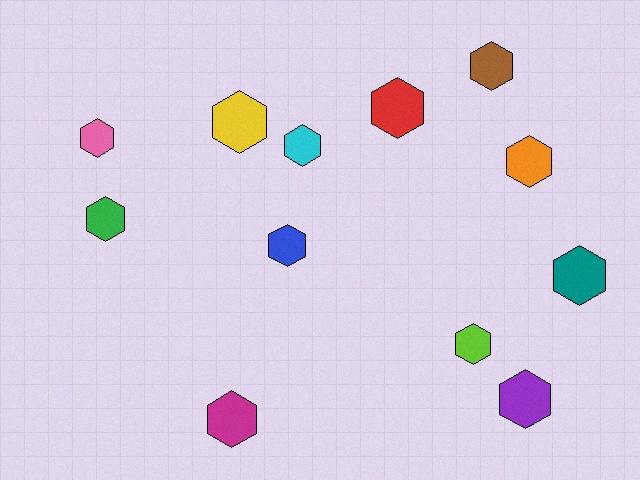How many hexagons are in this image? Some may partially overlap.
There are 12 hexagons.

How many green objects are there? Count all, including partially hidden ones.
There is 1 green object.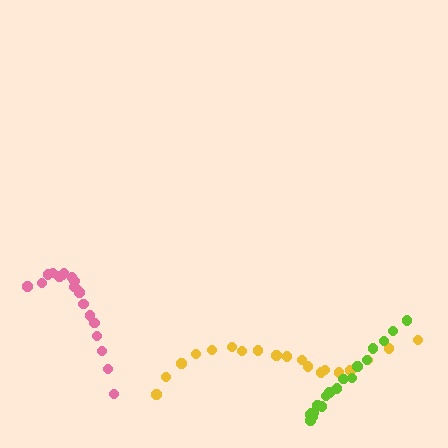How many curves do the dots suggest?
There are 3 distinct paths.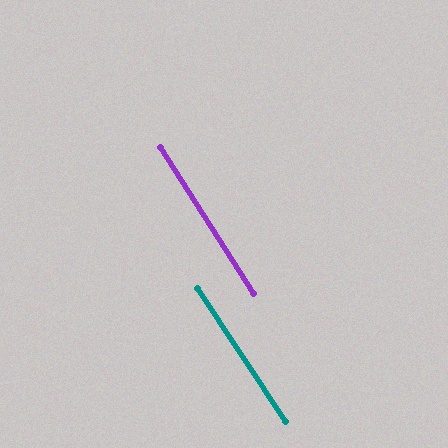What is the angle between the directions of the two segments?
Approximately 1 degree.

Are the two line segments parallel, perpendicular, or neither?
Parallel — their directions differ by only 1.0°.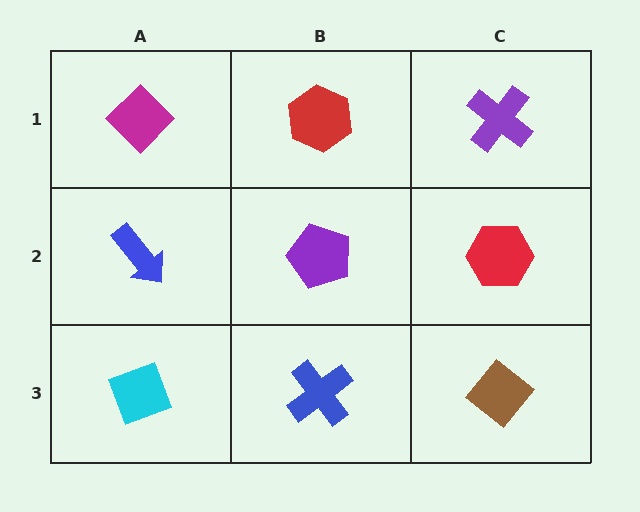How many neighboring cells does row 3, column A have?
2.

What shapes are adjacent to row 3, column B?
A purple pentagon (row 2, column B), a cyan diamond (row 3, column A), a brown diamond (row 3, column C).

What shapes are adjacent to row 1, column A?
A blue arrow (row 2, column A), a red hexagon (row 1, column B).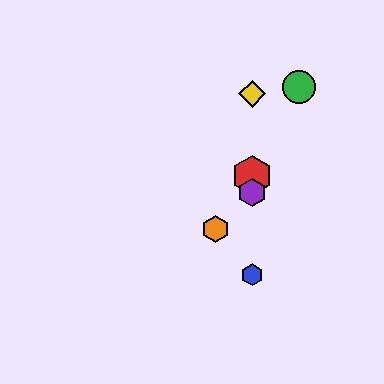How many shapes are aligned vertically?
4 shapes (the red hexagon, the blue hexagon, the yellow diamond, the purple hexagon) are aligned vertically.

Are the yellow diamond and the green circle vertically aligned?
No, the yellow diamond is at x≈252 and the green circle is at x≈299.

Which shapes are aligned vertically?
The red hexagon, the blue hexagon, the yellow diamond, the purple hexagon are aligned vertically.